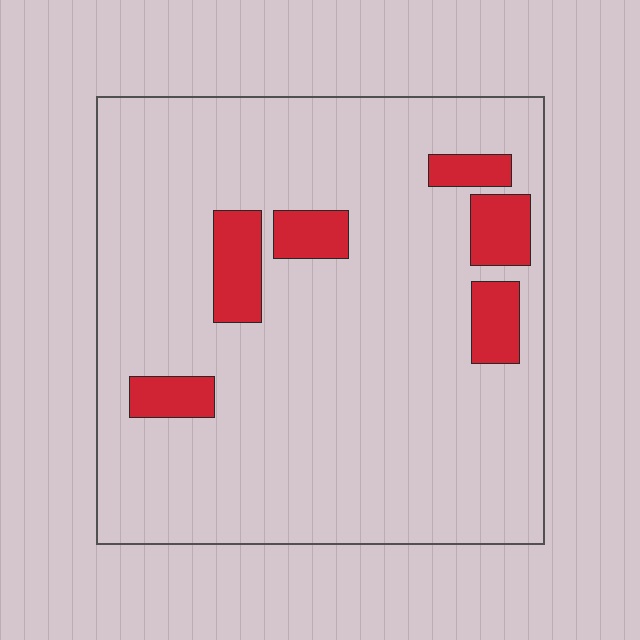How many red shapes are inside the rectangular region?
6.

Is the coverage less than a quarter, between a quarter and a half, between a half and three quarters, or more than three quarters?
Less than a quarter.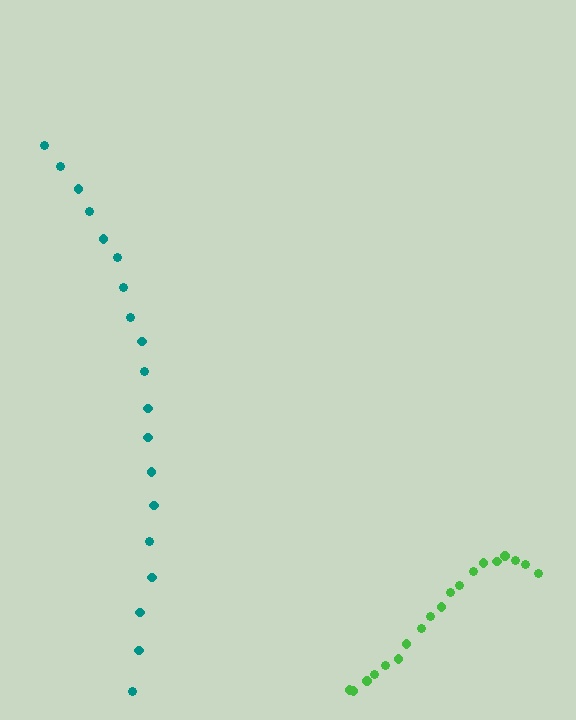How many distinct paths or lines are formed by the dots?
There are 2 distinct paths.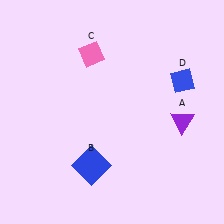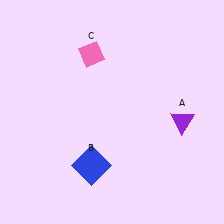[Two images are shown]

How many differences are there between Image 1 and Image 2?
There is 1 difference between the two images.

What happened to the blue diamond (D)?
The blue diamond (D) was removed in Image 2. It was in the top-right area of Image 1.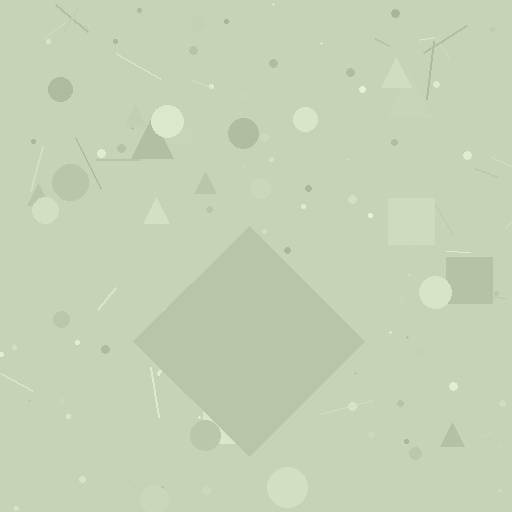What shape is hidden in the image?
A diamond is hidden in the image.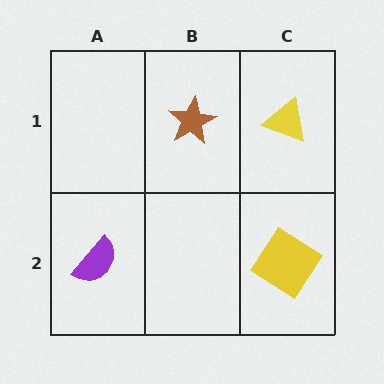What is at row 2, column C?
A yellow diamond.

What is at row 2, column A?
A purple semicircle.